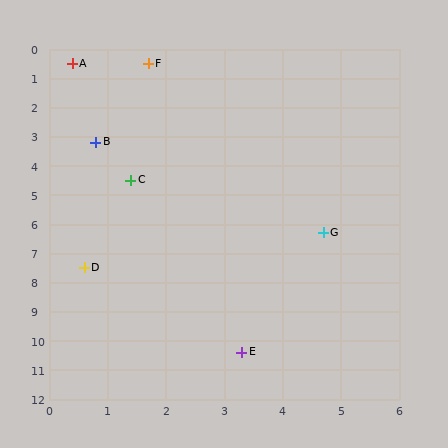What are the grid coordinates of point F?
Point F is at approximately (1.7, 0.5).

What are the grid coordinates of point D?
Point D is at approximately (0.6, 7.5).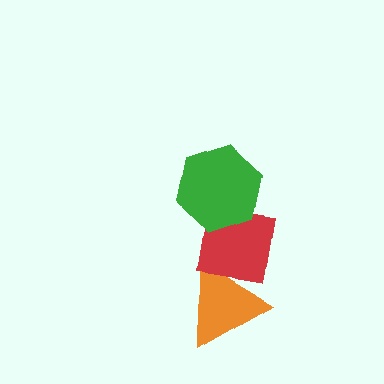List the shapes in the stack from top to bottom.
From top to bottom: the green hexagon, the red square, the orange triangle.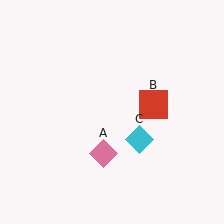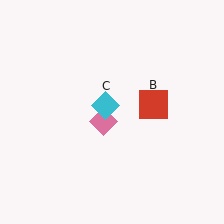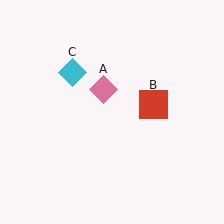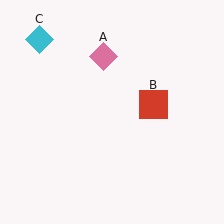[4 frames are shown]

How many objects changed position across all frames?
2 objects changed position: pink diamond (object A), cyan diamond (object C).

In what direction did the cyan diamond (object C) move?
The cyan diamond (object C) moved up and to the left.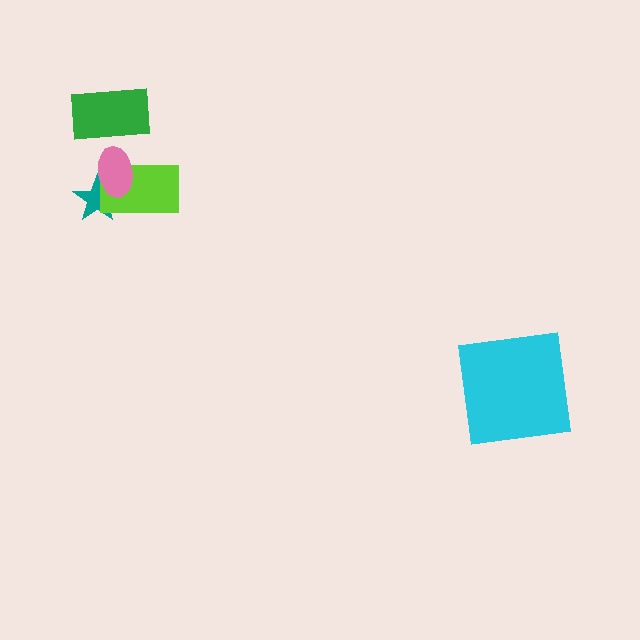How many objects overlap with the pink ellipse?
2 objects overlap with the pink ellipse.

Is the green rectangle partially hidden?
No, no other shape covers it.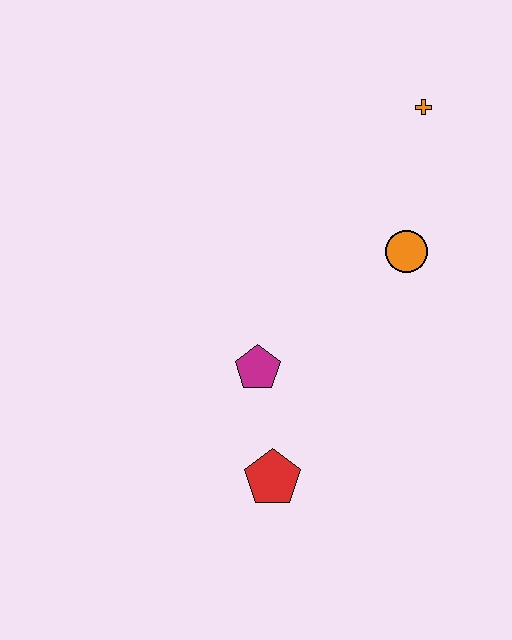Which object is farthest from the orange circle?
The red pentagon is farthest from the orange circle.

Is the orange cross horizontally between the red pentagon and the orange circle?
No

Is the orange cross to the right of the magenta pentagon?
Yes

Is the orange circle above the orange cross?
No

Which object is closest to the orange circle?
The orange cross is closest to the orange circle.